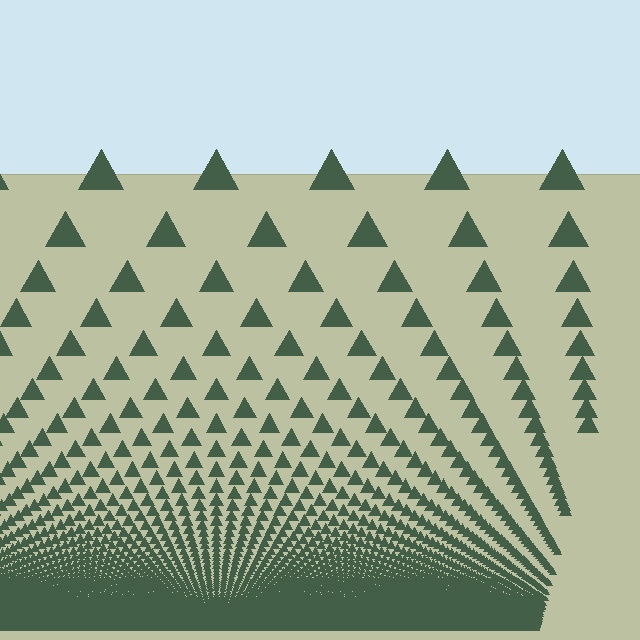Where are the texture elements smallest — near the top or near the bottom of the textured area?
Near the bottom.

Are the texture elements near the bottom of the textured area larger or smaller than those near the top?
Smaller. The gradient is inverted — elements near the bottom are smaller and denser.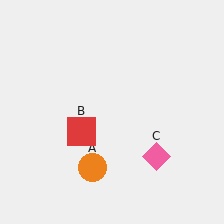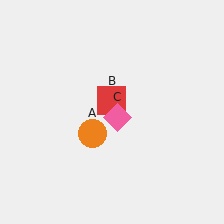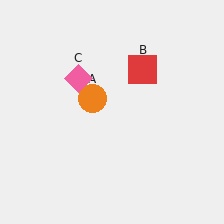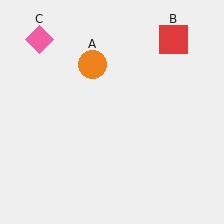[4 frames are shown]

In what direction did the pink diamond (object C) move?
The pink diamond (object C) moved up and to the left.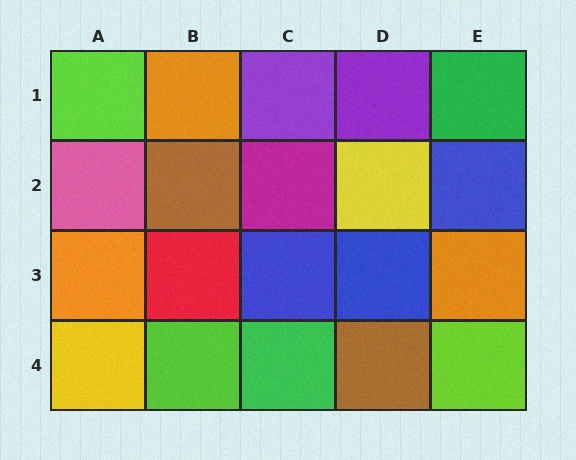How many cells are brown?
2 cells are brown.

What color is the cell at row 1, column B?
Orange.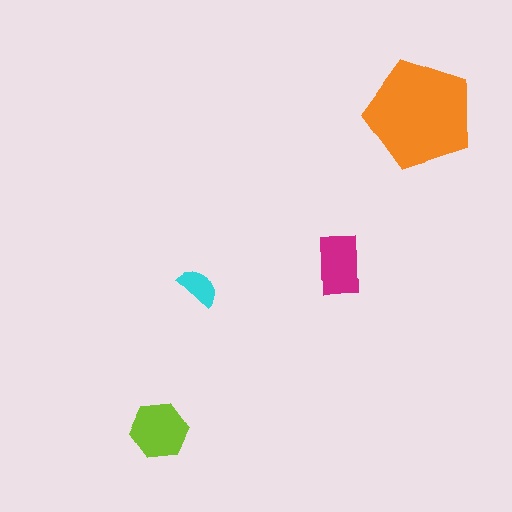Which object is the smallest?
The cyan semicircle.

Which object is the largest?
The orange pentagon.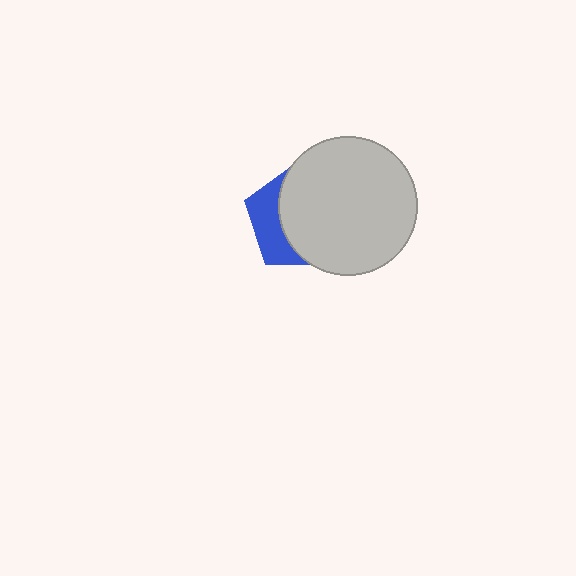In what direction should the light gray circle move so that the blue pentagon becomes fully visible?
The light gray circle should move right. That is the shortest direction to clear the overlap and leave the blue pentagon fully visible.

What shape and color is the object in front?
The object in front is a light gray circle.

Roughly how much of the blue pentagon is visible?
A small part of it is visible (roughly 33%).